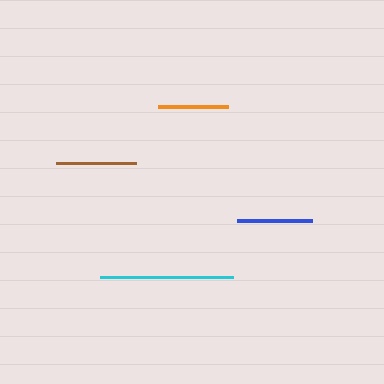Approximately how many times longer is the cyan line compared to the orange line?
The cyan line is approximately 1.9 times the length of the orange line.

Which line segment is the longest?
The cyan line is the longest at approximately 133 pixels.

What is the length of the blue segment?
The blue segment is approximately 74 pixels long.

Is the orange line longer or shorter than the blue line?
The blue line is longer than the orange line.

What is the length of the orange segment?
The orange segment is approximately 70 pixels long.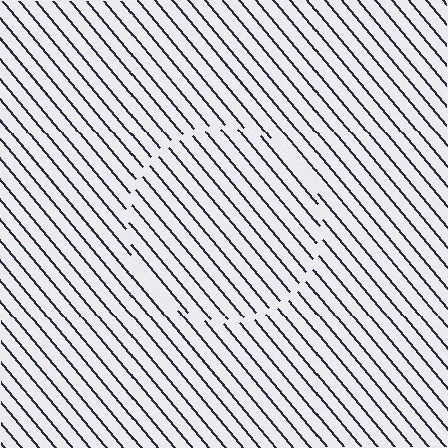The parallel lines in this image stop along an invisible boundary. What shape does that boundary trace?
An illusory circle. The interior of the shape contains the same grating, shifted by half a period — the contour is defined by the phase discontinuity where line-ends from the inner and outer gratings abut.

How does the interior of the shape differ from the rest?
The interior of the shape contains the same grating, shifted by half a period — the contour is defined by the phase discontinuity where line-ends from the inner and outer gratings abut.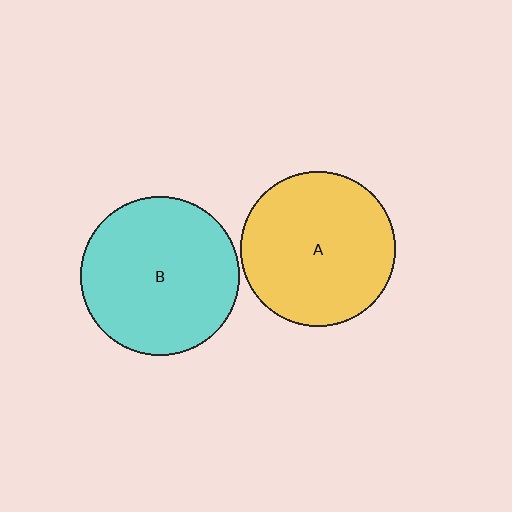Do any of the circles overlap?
No, none of the circles overlap.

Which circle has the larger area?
Circle B (cyan).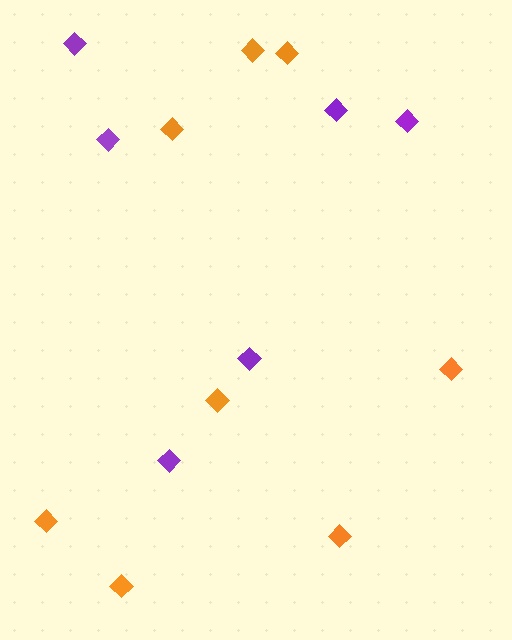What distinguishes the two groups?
There are 2 groups: one group of orange diamonds (8) and one group of purple diamonds (6).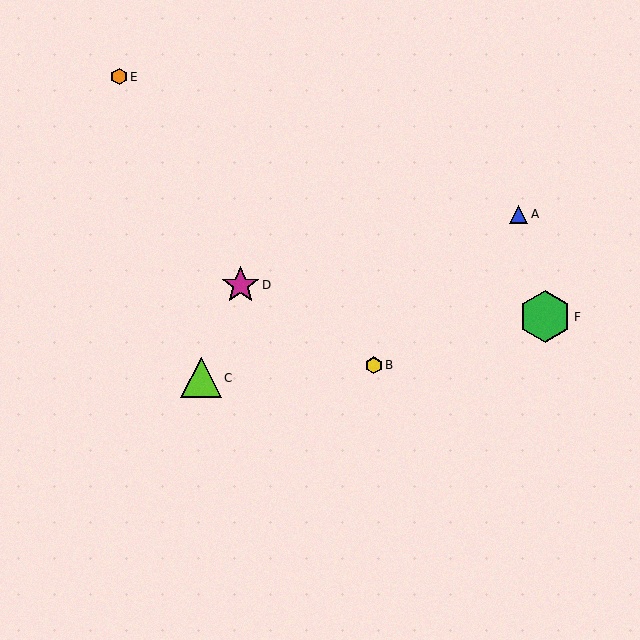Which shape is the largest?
The green hexagon (labeled F) is the largest.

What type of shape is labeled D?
Shape D is a magenta star.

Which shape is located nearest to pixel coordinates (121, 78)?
The orange hexagon (labeled E) at (119, 77) is nearest to that location.